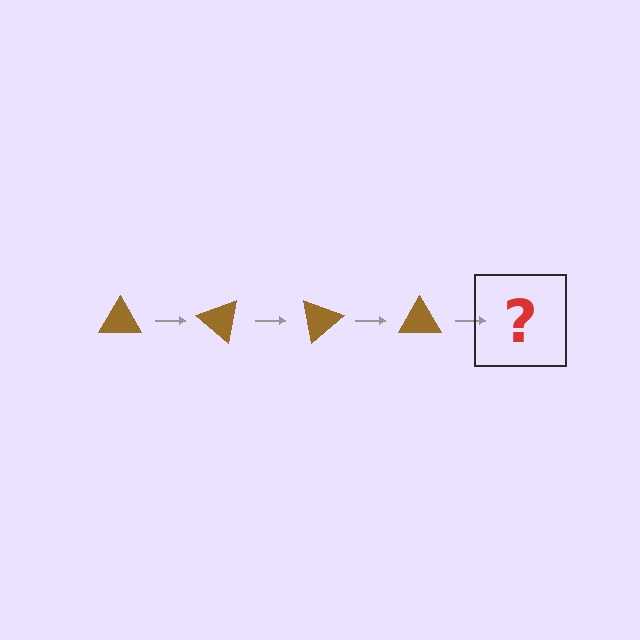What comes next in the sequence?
The next element should be a brown triangle rotated 160 degrees.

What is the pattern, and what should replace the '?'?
The pattern is that the triangle rotates 40 degrees each step. The '?' should be a brown triangle rotated 160 degrees.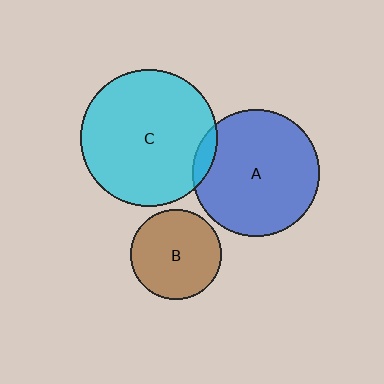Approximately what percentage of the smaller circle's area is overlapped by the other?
Approximately 5%.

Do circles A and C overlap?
Yes.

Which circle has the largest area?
Circle C (cyan).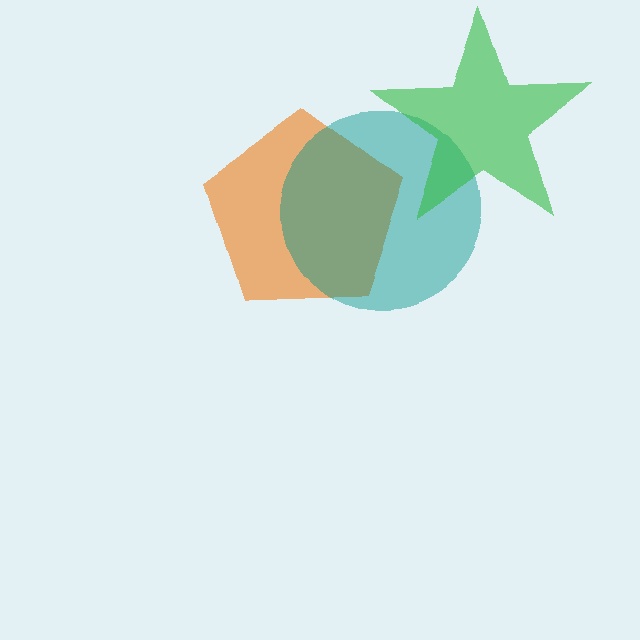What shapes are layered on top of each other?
The layered shapes are: an orange pentagon, a teal circle, a green star.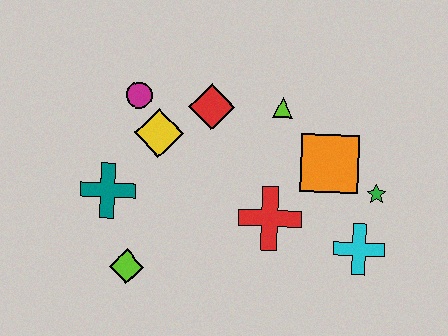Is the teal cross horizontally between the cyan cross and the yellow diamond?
No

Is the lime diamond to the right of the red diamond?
No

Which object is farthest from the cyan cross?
The magenta circle is farthest from the cyan cross.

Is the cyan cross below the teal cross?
Yes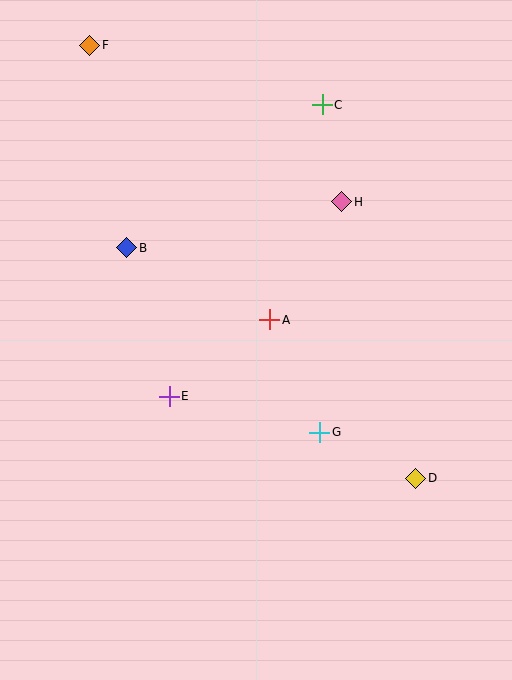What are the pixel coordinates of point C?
Point C is at (322, 105).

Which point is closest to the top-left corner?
Point F is closest to the top-left corner.